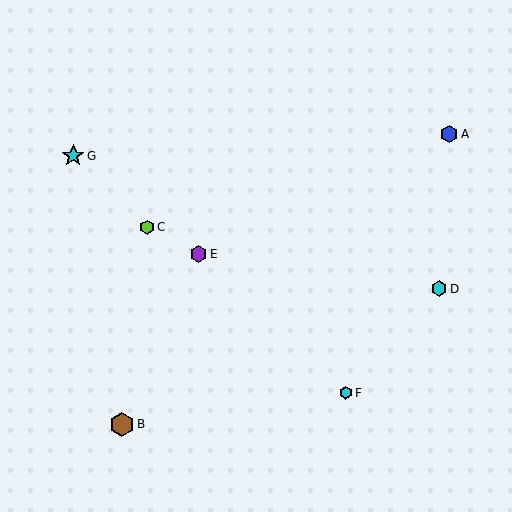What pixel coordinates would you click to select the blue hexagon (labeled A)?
Click at (449, 134) to select the blue hexagon A.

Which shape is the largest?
The brown hexagon (labeled B) is the largest.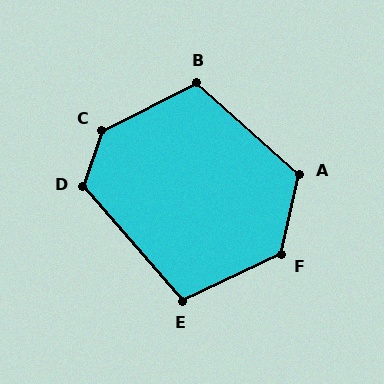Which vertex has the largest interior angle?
C, at approximately 135 degrees.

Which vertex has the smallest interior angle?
E, at approximately 106 degrees.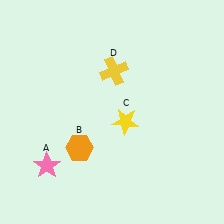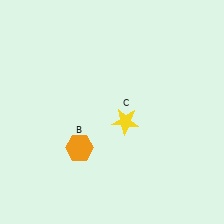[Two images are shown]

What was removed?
The pink star (A), the yellow cross (D) were removed in Image 2.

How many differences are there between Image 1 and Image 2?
There are 2 differences between the two images.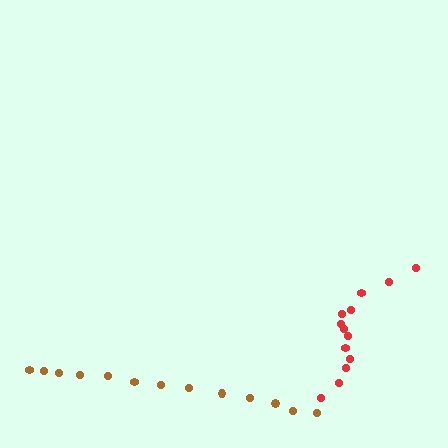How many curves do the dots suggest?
There are 2 distinct paths.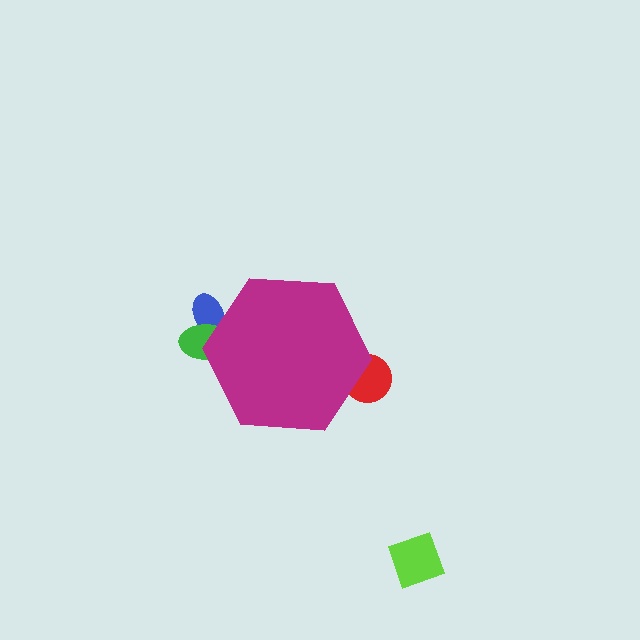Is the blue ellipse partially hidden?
Yes, the blue ellipse is partially hidden behind the magenta hexagon.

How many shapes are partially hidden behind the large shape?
3 shapes are partially hidden.